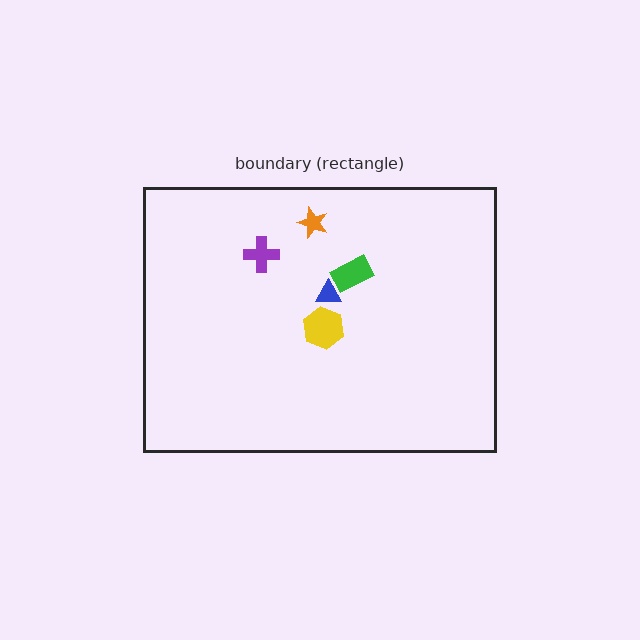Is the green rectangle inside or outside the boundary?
Inside.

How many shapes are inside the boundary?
5 inside, 0 outside.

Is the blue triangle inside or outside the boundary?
Inside.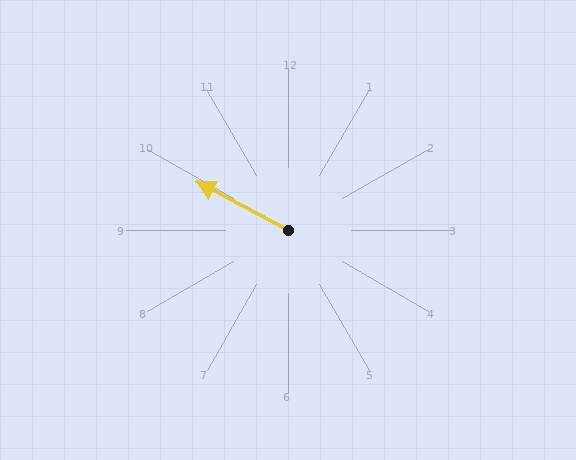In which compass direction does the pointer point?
Northwest.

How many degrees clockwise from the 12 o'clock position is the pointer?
Approximately 298 degrees.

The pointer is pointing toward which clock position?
Roughly 10 o'clock.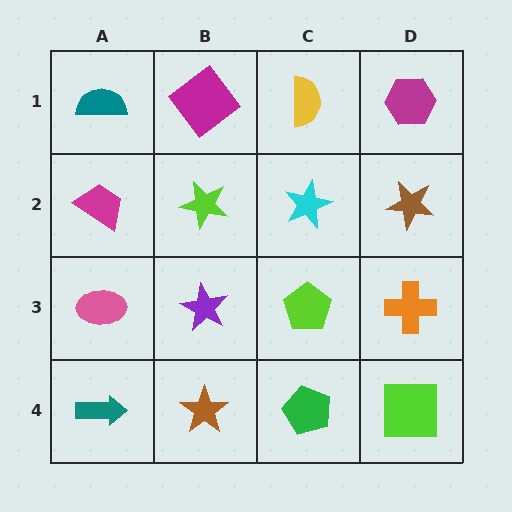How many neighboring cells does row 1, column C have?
3.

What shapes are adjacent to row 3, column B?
A lime star (row 2, column B), a brown star (row 4, column B), a pink ellipse (row 3, column A), a lime pentagon (row 3, column C).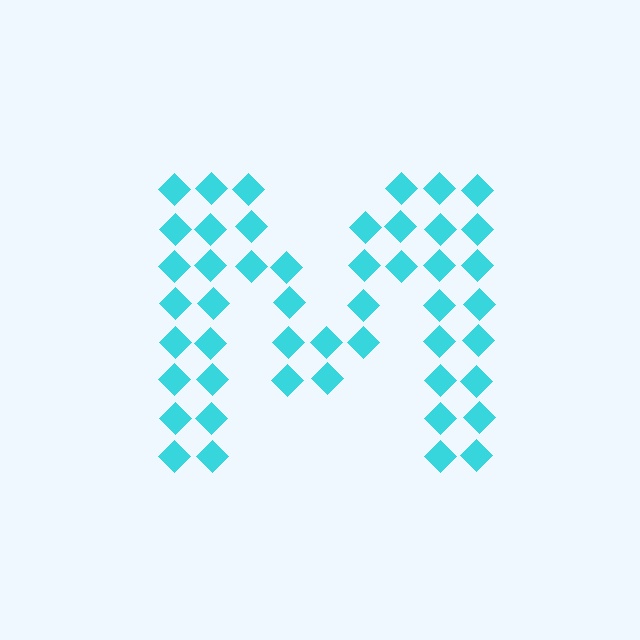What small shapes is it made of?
It is made of small diamonds.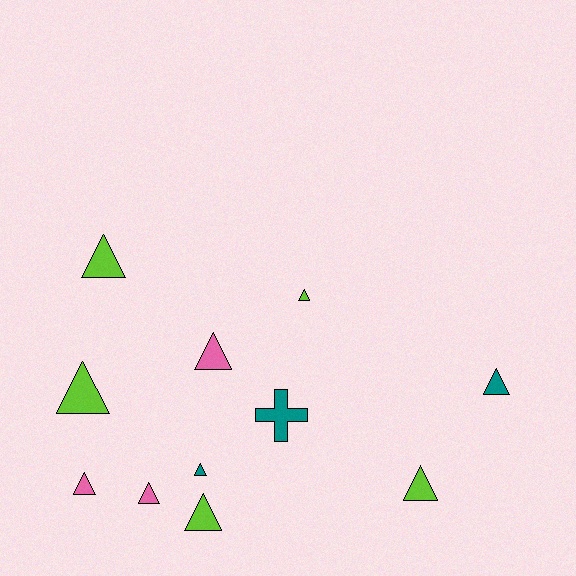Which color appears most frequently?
Lime, with 5 objects.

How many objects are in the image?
There are 11 objects.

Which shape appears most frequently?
Triangle, with 10 objects.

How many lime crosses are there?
There are no lime crosses.